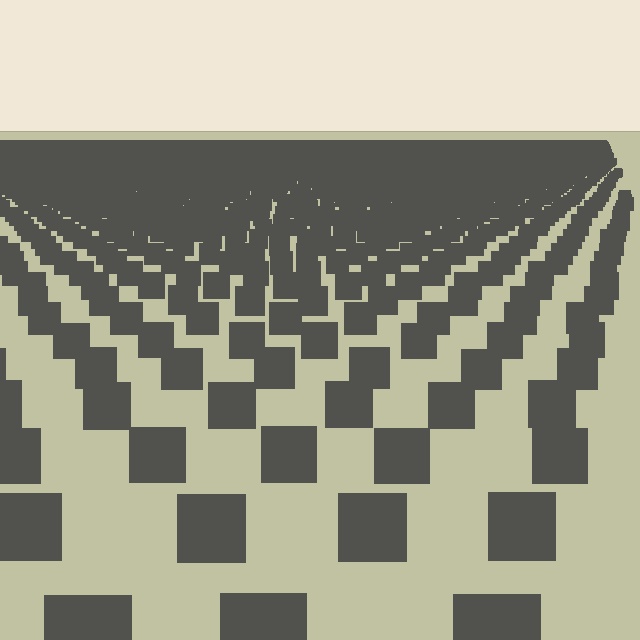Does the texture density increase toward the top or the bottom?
Density increases toward the top.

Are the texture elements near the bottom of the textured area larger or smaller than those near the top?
Larger. Near the bottom, elements are closer to the viewer and appear at a bigger on-screen size.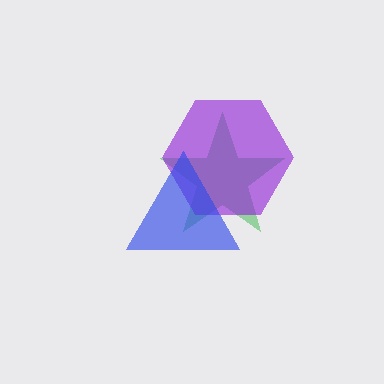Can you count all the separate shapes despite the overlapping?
Yes, there are 3 separate shapes.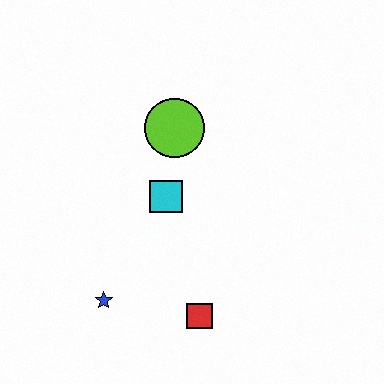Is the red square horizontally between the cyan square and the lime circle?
No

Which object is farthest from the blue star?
The lime circle is farthest from the blue star.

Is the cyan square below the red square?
No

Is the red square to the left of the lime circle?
No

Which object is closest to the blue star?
The red square is closest to the blue star.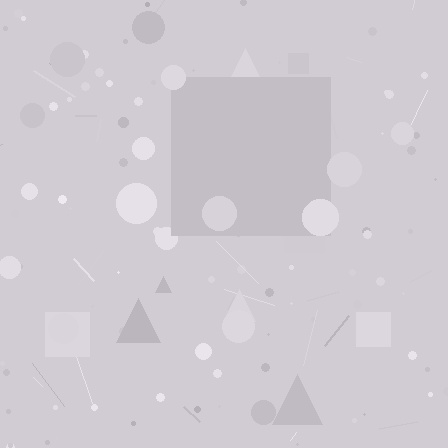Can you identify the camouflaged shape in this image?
The camouflaged shape is a square.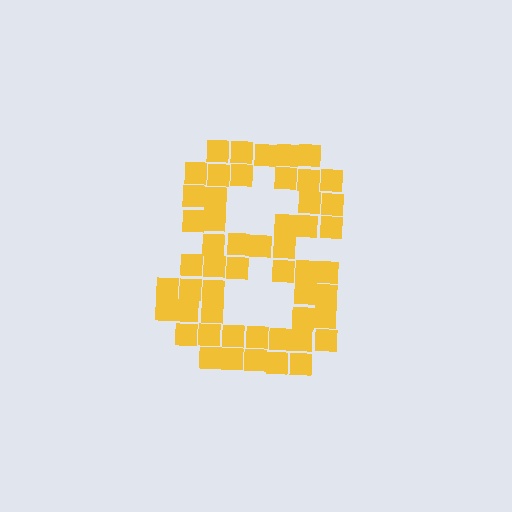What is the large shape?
The large shape is the digit 8.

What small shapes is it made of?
It is made of small squares.